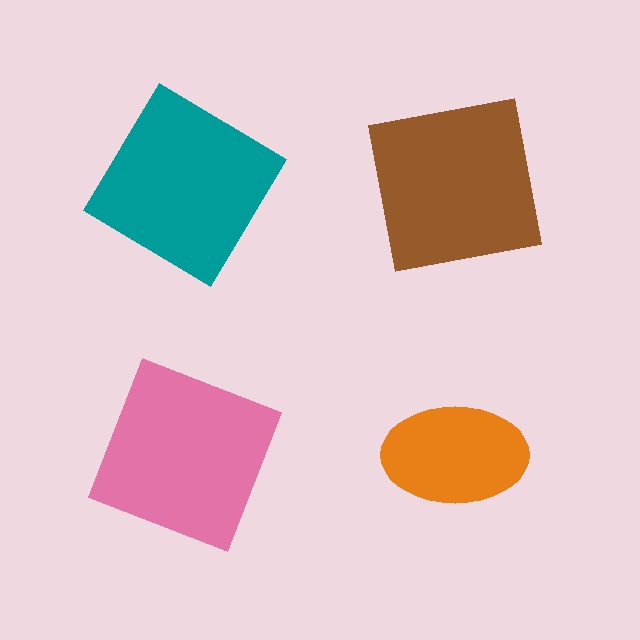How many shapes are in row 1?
2 shapes.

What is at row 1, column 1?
A teal diamond.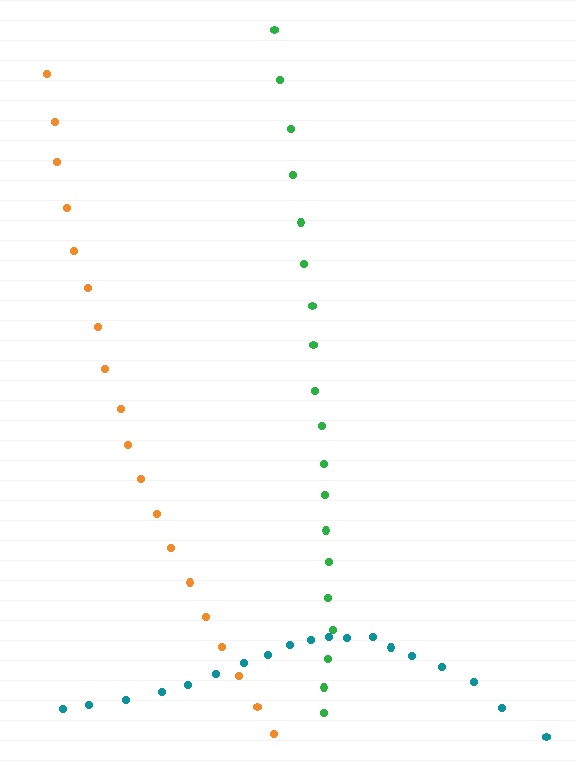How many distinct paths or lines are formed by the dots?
There are 3 distinct paths.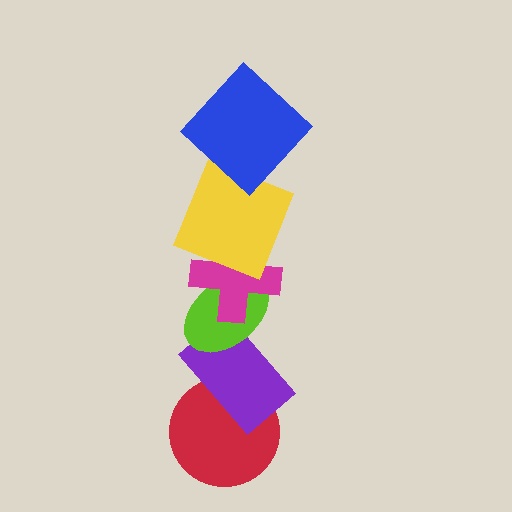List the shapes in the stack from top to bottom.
From top to bottom: the blue diamond, the yellow square, the magenta cross, the lime ellipse, the purple rectangle, the red circle.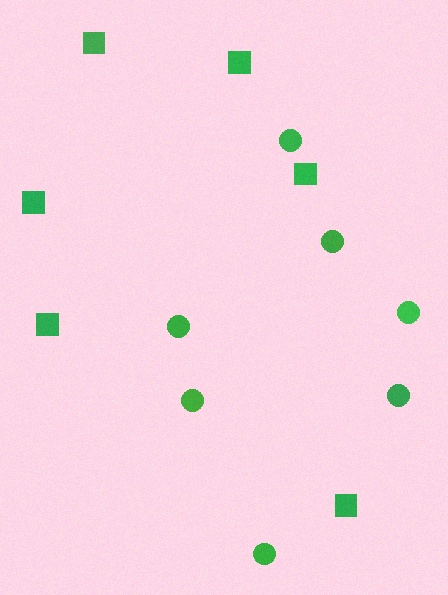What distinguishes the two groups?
There are 2 groups: one group of circles (7) and one group of squares (6).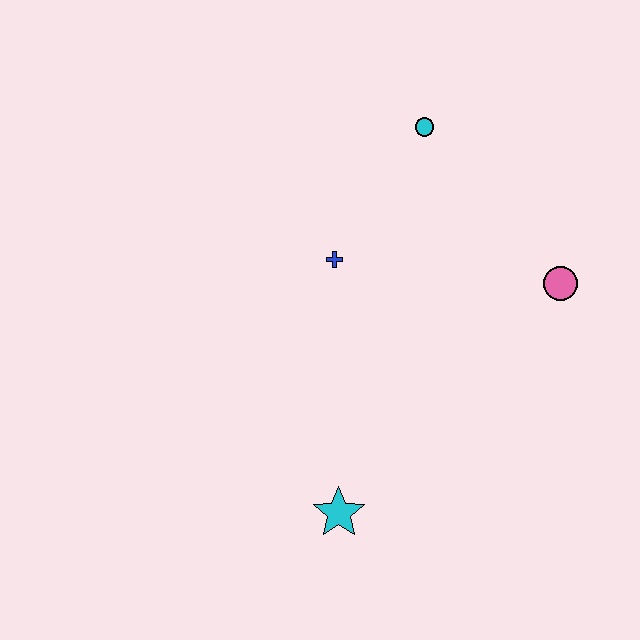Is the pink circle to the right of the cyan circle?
Yes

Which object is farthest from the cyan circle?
The cyan star is farthest from the cyan circle.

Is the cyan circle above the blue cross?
Yes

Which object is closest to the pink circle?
The cyan circle is closest to the pink circle.